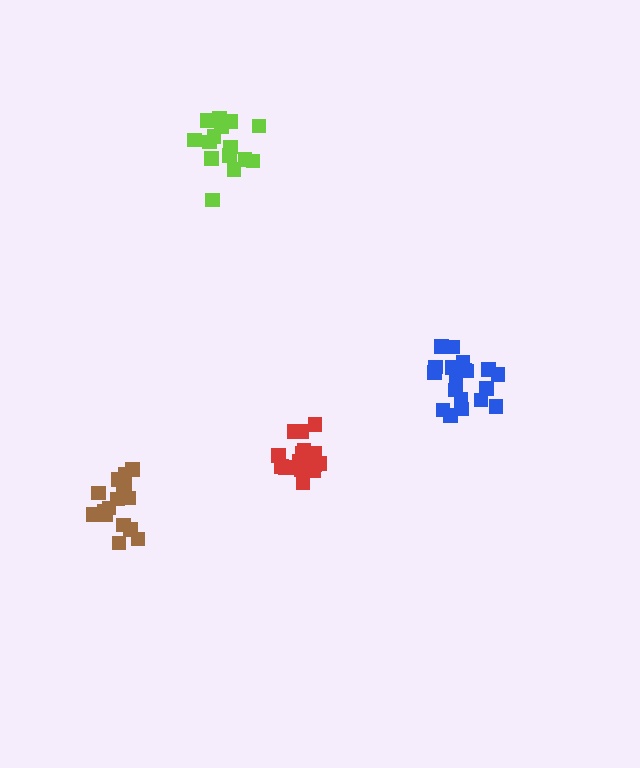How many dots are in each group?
Group 1: 19 dots, Group 2: 15 dots, Group 3: 16 dots, Group 4: 17 dots (67 total).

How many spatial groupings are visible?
There are 4 spatial groupings.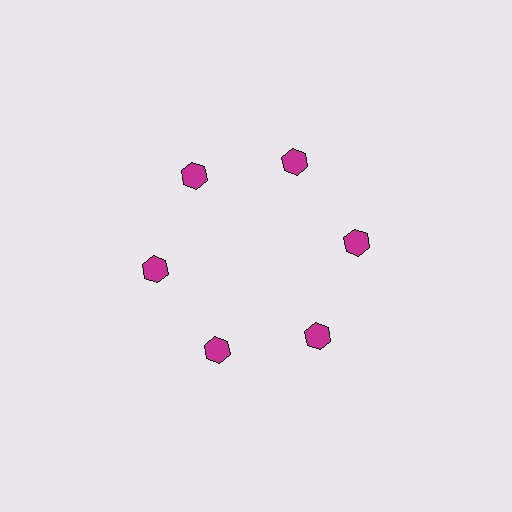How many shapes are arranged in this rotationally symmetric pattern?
There are 6 shapes, arranged in 6 groups of 1.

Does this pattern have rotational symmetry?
Yes, this pattern has 6-fold rotational symmetry. It looks the same after rotating 60 degrees around the center.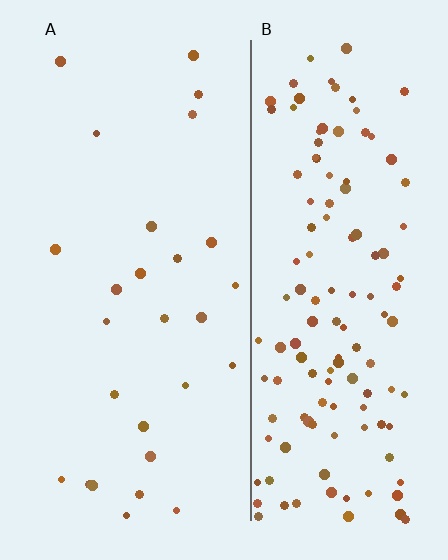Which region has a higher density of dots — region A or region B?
B (the right).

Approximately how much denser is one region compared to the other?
Approximately 5.0× — region B over region A.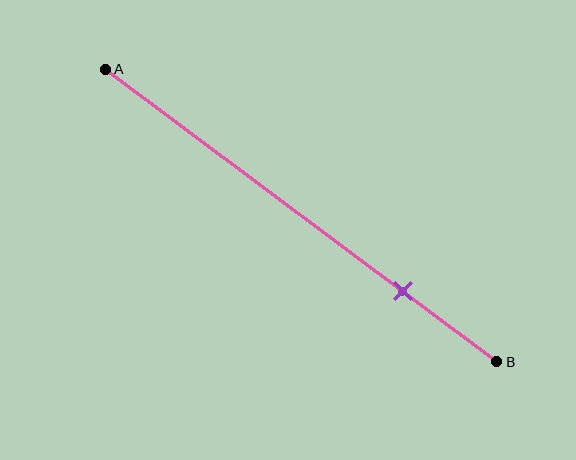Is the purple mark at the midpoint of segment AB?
No, the mark is at about 75% from A, not at the 50% midpoint.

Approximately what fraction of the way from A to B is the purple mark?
The purple mark is approximately 75% of the way from A to B.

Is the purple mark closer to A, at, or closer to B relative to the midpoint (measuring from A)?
The purple mark is closer to point B than the midpoint of segment AB.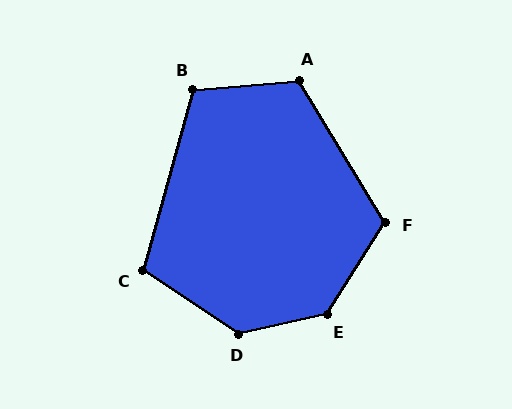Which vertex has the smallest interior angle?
C, at approximately 108 degrees.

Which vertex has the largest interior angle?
E, at approximately 135 degrees.